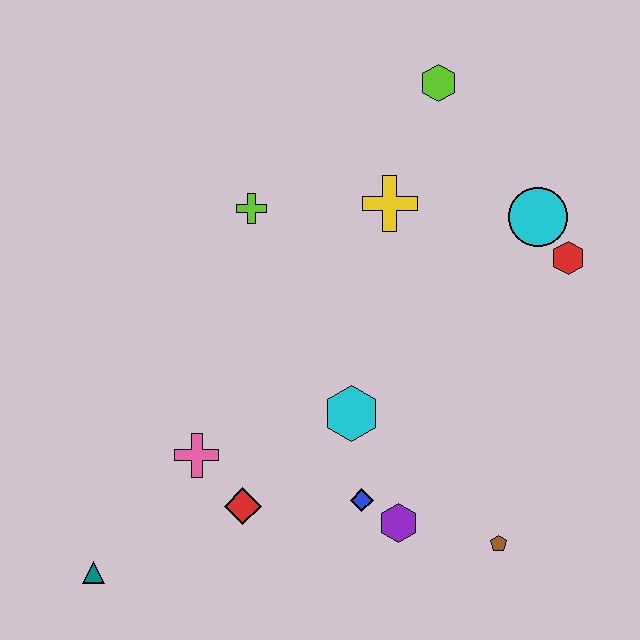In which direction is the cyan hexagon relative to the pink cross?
The cyan hexagon is to the right of the pink cross.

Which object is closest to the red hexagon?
The cyan circle is closest to the red hexagon.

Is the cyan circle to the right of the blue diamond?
Yes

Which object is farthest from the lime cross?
The brown pentagon is farthest from the lime cross.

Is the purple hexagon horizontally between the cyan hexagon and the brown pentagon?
Yes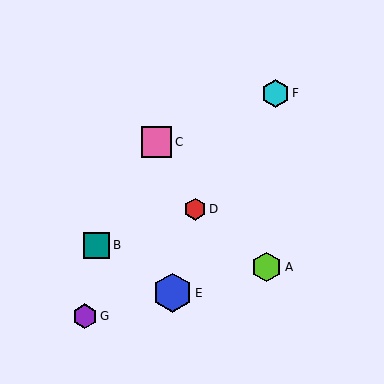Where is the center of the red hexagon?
The center of the red hexagon is at (195, 209).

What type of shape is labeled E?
Shape E is a blue hexagon.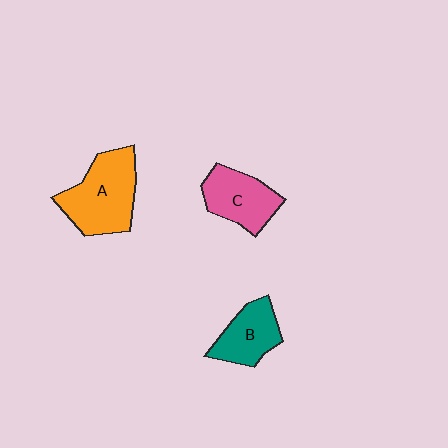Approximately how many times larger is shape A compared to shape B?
Approximately 1.6 times.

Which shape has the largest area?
Shape A (orange).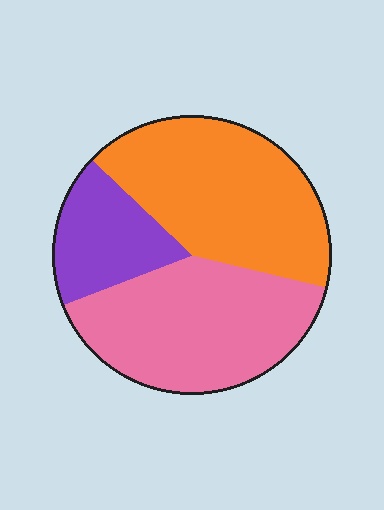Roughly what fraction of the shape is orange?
Orange covers roughly 40% of the shape.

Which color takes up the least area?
Purple, at roughly 20%.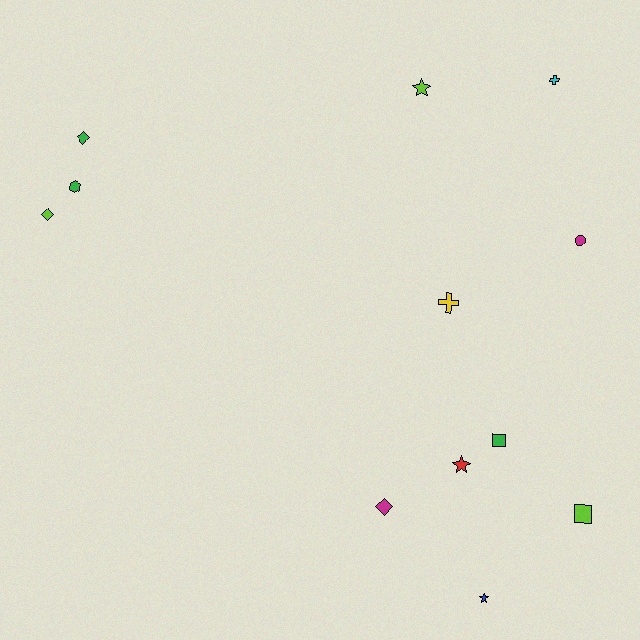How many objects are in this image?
There are 12 objects.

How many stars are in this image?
There are 3 stars.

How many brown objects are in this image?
There are no brown objects.